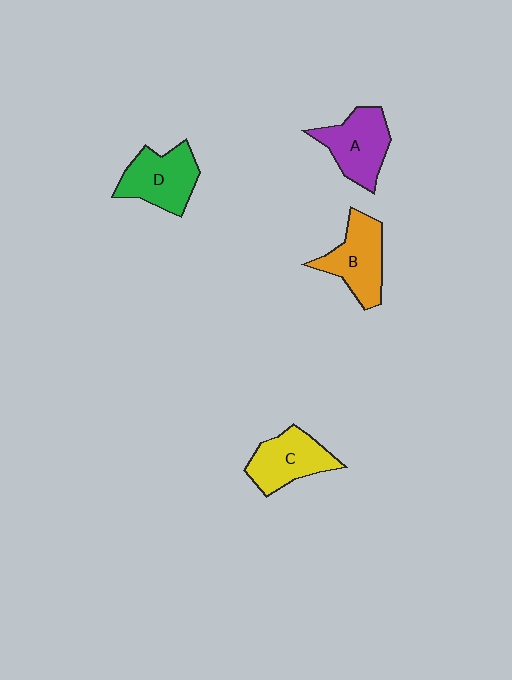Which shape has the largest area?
Shape D (green).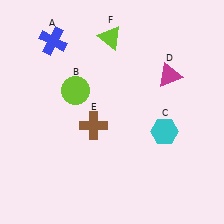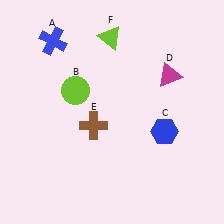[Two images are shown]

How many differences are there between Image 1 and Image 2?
There is 1 difference between the two images.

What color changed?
The hexagon (C) changed from cyan in Image 1 to blue in Image 2.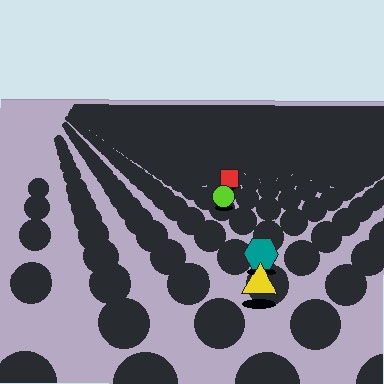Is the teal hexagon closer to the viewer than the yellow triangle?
No. The yellow triangle is closer — you can tell from the texture gradient: the ground texture is coarser near it.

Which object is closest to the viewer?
The yellow triangle is closest. The texture marks near it are larger and more spread out.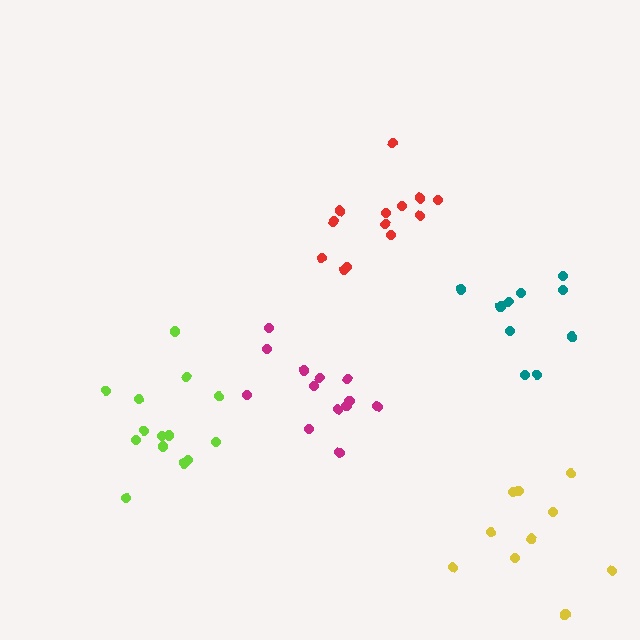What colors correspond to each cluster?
The clusters are colored: magenta, teal, yellow, lime, red.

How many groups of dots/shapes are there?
There are 5 groups.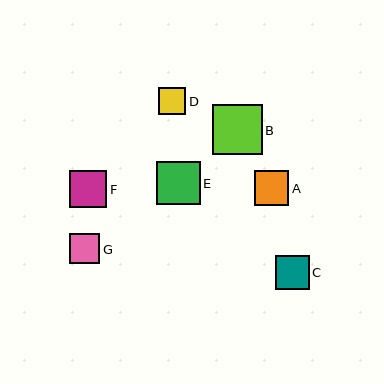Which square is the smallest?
Square D is the smallest with a size of approximately 27 pixels.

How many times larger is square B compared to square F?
Square B is approximately 1.3 times the size of square F.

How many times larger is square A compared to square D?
Square A is approximately 1.3 times the size of square D.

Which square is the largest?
Square B is the largest with a size of approximately 49 pixels.